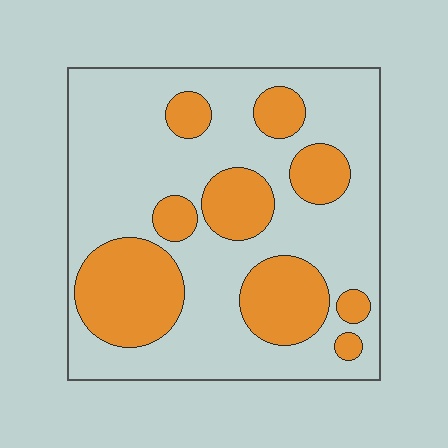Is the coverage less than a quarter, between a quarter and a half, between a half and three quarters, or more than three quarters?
Between a quarter and a half.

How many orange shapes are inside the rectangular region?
9.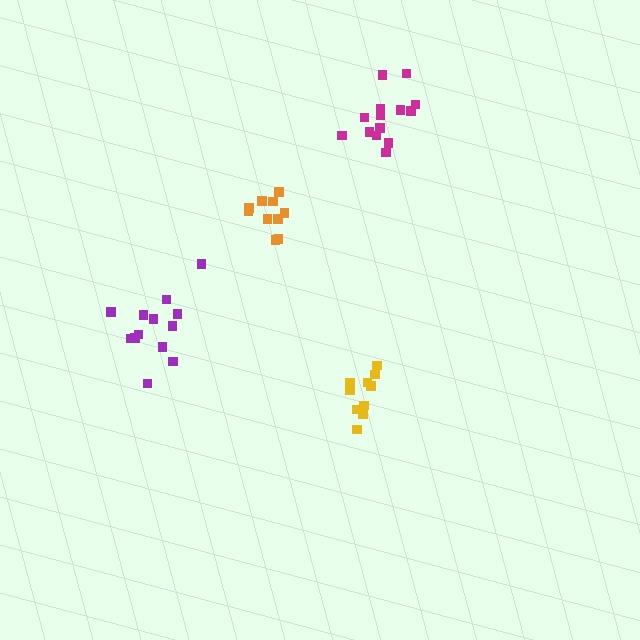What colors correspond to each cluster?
The clusters are colored: yellow, purple, orange, magenta.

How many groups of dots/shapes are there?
There are 4 groups.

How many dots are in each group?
Group 1: 10 dots, Group 2: 13 dots, Group 3: 10 dots, Group 4: 14 dots (47 total).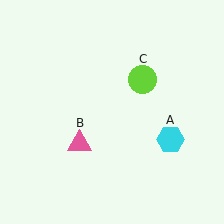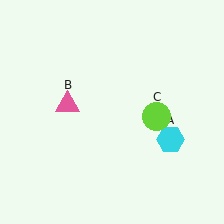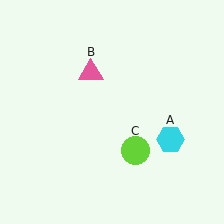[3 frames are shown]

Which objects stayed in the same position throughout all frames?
Cyan hexagon (object A) remained stationary.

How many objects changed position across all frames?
2 objects changed position: pink triangle (object B), lime circle (object C).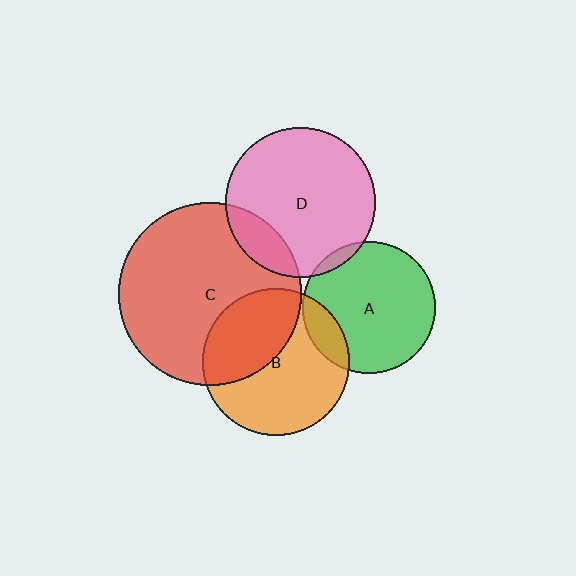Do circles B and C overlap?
Yes.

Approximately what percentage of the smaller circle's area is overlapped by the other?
Approximately 40%.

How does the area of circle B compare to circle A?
Approximately 1.2 times.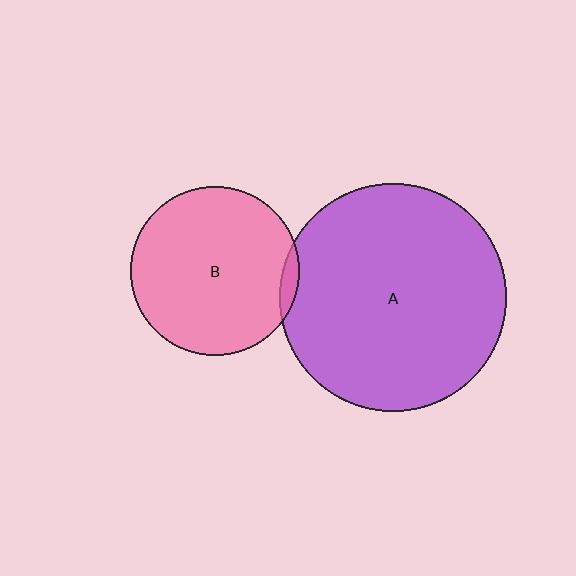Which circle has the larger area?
Circle A (purple).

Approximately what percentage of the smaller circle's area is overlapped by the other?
Approximately 5%.